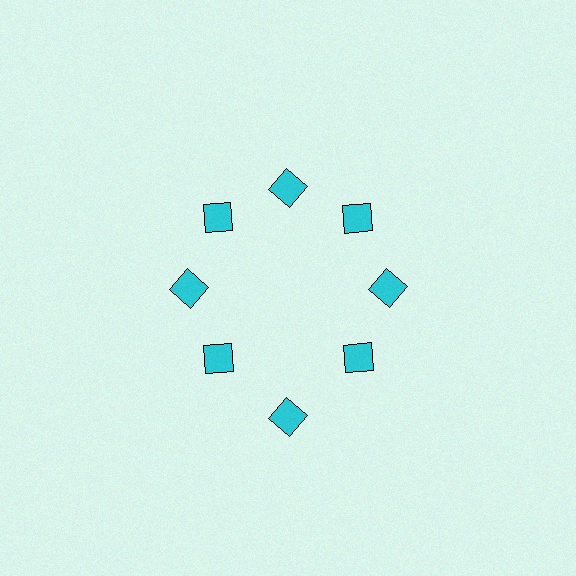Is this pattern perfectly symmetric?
No. The 8 cyan diamonds are arranged in a ring, but one element near the 6 o'clock position is pushed outward from the center, breaking the 8-fold rotational symmetry.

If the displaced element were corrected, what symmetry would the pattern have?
It would have 8-fold rotational symmetry — the pattern would map onto itself every 45 degrees.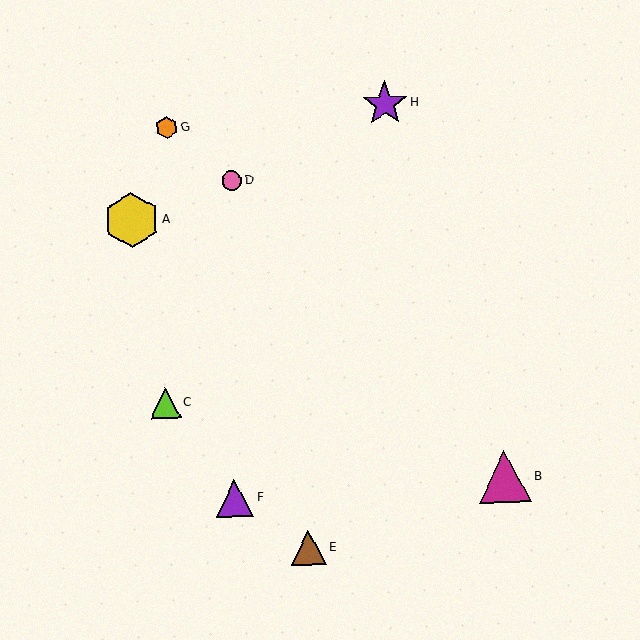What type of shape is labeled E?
Shape E is a brown triangle.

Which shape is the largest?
The yellow hexagon (labeled A) is the largest.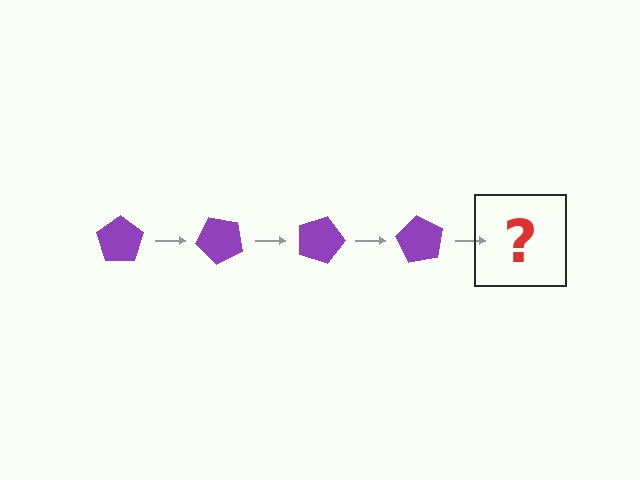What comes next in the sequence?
The next element should be a purple pentagon rotated 180 degrees.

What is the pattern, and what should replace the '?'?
The pattern is that the pentagon rotates 45 degrees each step. The '?' should be a purple pentagon rotated 180 degrees.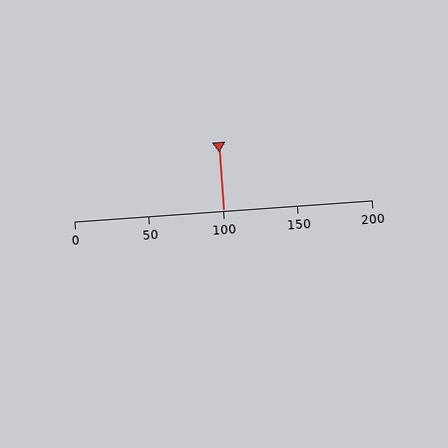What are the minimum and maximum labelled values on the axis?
The axis runs from 0 to 200.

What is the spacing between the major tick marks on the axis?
The major ticks are spaced 50 apart.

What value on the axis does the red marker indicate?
The marker indicates approximately 100.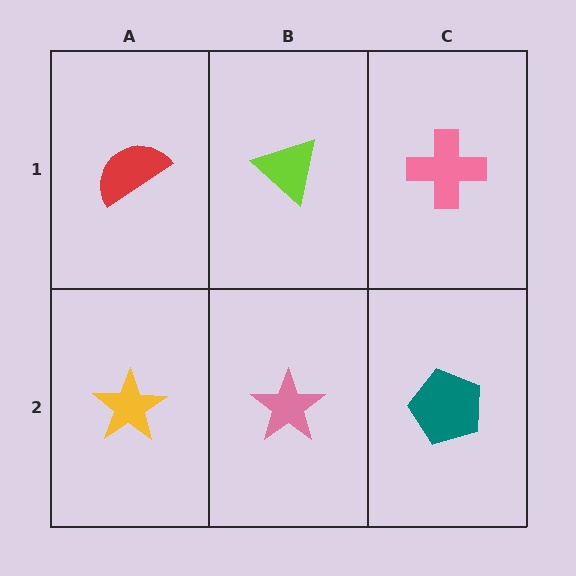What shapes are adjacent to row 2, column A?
A red semicircle (row 1, column A), a pink star (row 2, column B).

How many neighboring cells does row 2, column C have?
2.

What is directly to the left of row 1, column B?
A red semicircle.